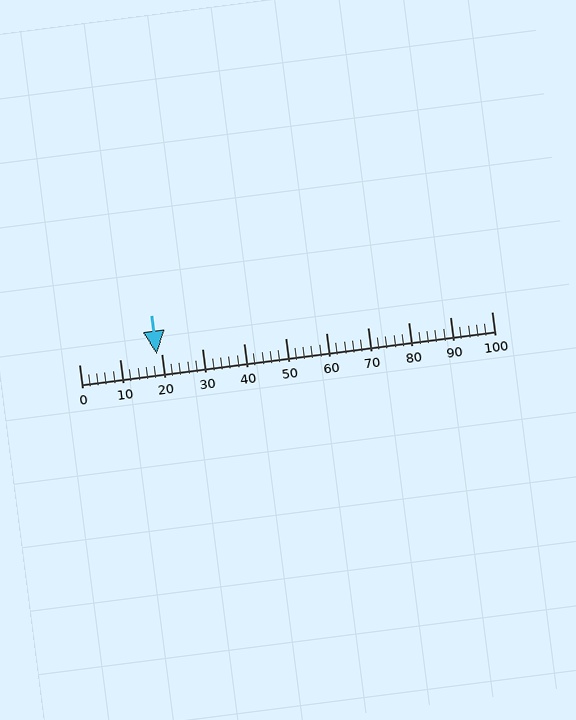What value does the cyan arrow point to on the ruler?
The cyan arrow points to approximately 19.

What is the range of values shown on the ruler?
The ruler shows values from 0 to 100.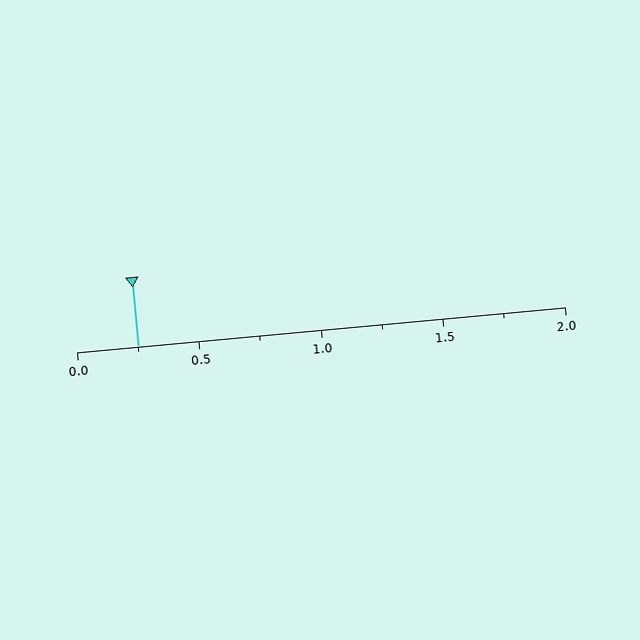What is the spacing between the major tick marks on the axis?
The major ticks are spaced 0.5 apart.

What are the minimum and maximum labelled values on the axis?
The axis runs from 0.0 to 2.0.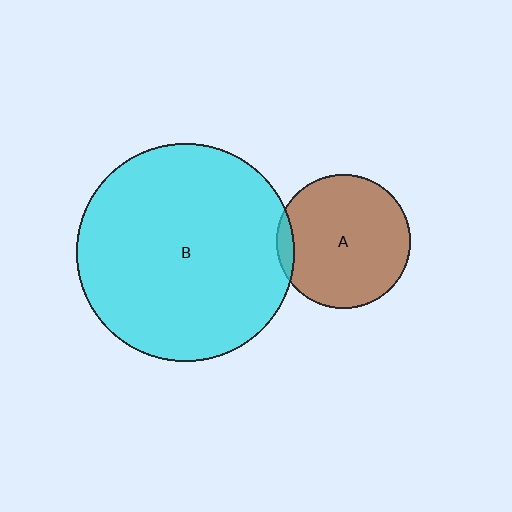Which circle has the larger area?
Circle B (cyan).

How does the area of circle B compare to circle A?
Approximately 2.6 times.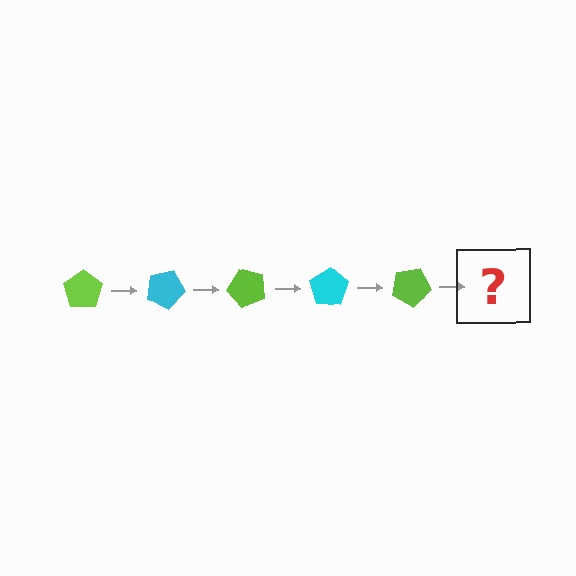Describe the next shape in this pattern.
It should be a cyan pentagon, rotated 125 degrees from the start.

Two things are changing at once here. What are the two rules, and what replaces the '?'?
The two rules are that it rotates 25 degrees each step and the color cycles through lime and cyan. The '?' should be a cyan pentagon, rotated 125 degrees from the start.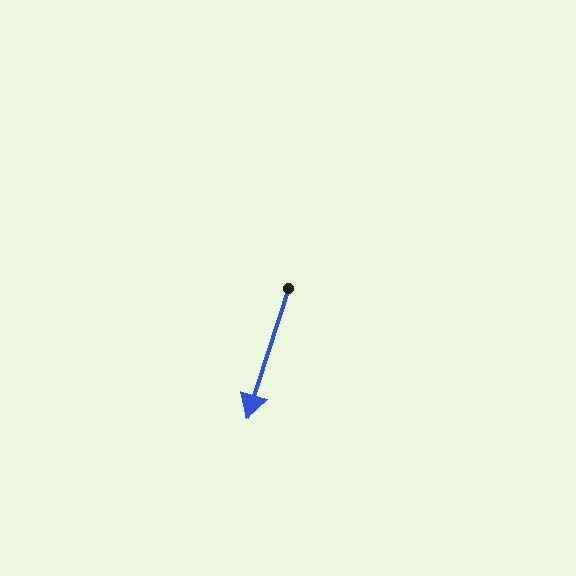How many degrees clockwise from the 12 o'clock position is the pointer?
Approximately 198 degrees.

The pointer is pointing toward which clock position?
Roughly 7 o'clock.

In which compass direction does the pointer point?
South.